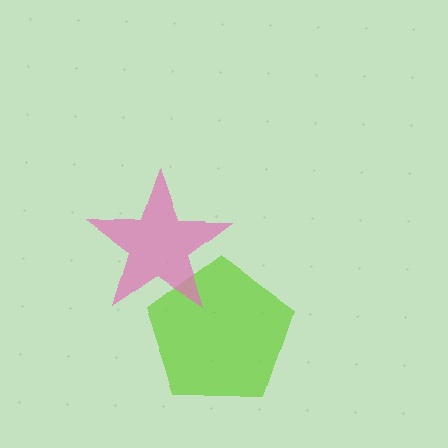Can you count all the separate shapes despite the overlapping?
Yes, there are 2 separate shapes.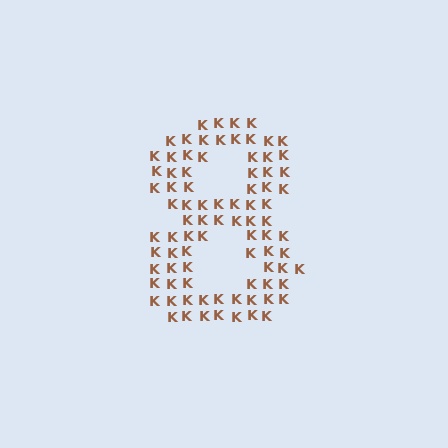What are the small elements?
The small elements are letter K's.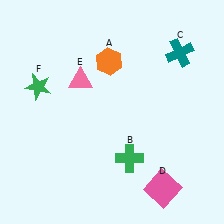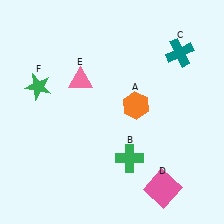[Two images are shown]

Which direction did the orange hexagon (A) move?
The orange hexagon (A) moved down.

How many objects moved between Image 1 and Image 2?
1 object moved between the two images.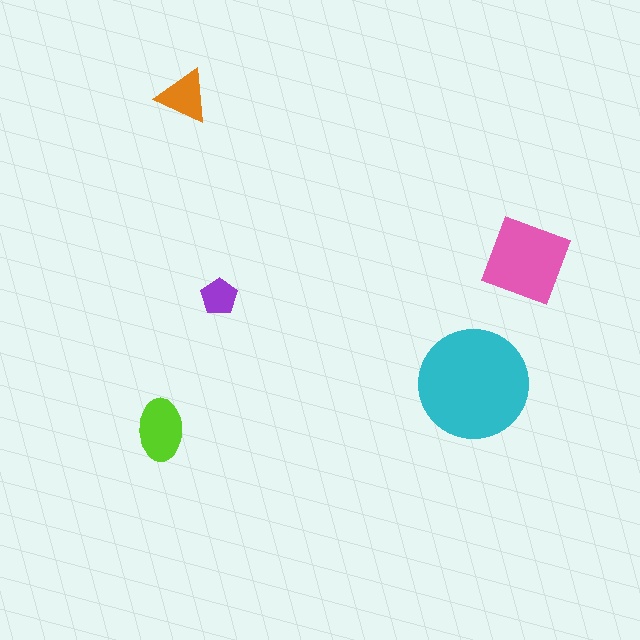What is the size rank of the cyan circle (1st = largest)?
1st.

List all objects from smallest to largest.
The purple pentagon, the orange triangle, the lime ellipse, the pink diamond, the cyan circle.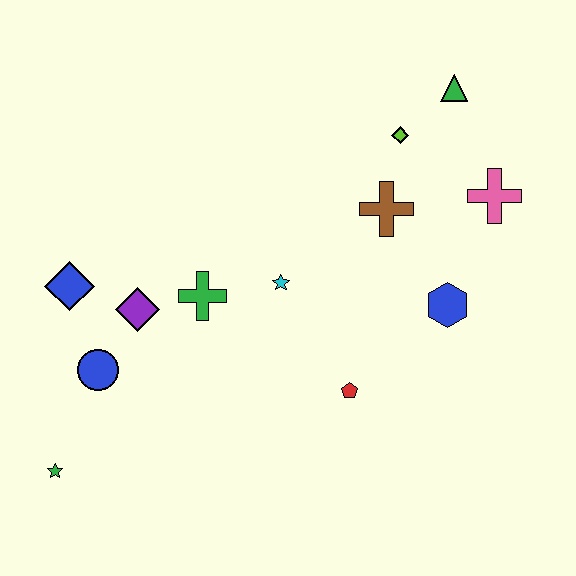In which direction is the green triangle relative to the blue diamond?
The green triangle is to the right of the blue diamond.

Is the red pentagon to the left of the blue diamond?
No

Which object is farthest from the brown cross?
The green star is farthest from the brown cross.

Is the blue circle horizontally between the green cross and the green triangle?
No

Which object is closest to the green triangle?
The lime diamond is closest to the green triangle.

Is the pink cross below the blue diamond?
No